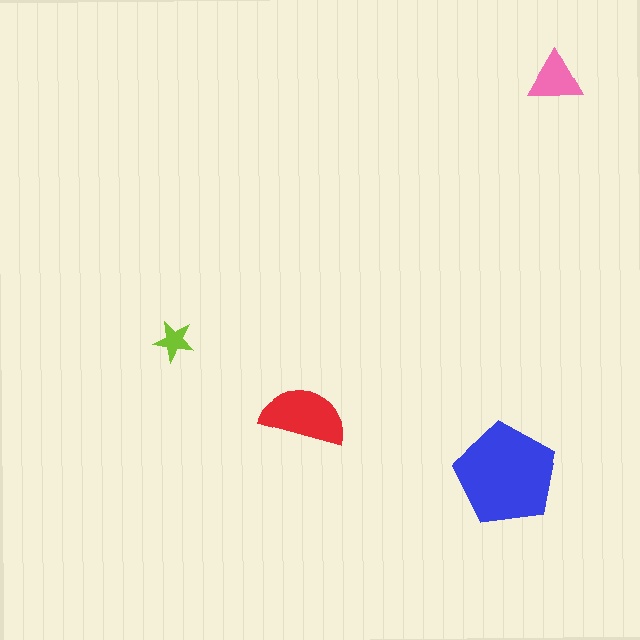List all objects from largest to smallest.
The blue pentagon, the red semicircle, the pink triangle, the lime star.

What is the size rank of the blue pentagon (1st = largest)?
1st.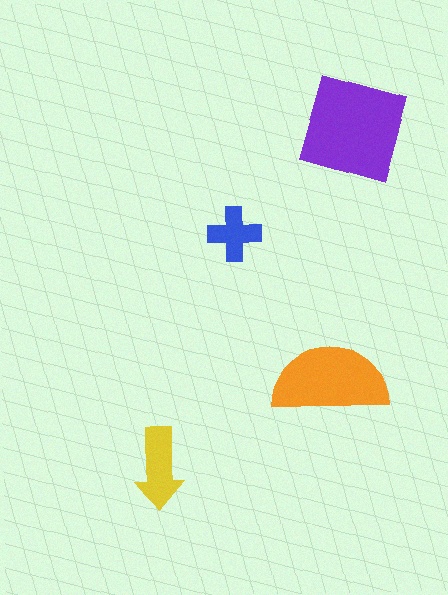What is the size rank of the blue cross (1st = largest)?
4th.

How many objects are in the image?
There are 4 objects in the image.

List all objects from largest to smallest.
The purple diamond, the orange semicircle, the yellow arrow, the blue cross.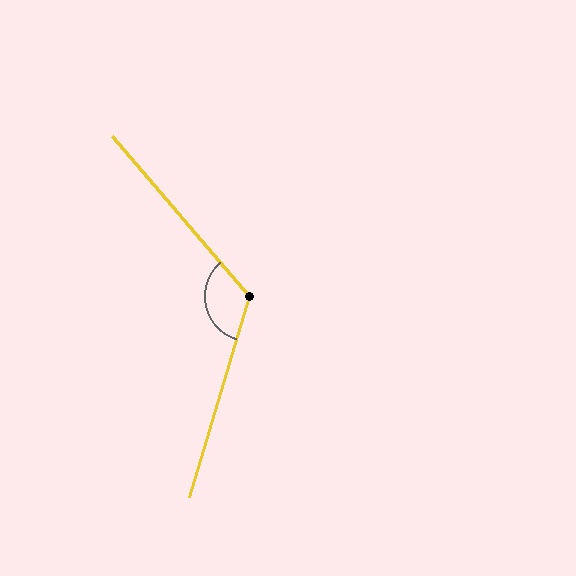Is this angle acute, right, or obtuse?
It is obtuse.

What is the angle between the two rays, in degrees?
Approximately 123 degrees.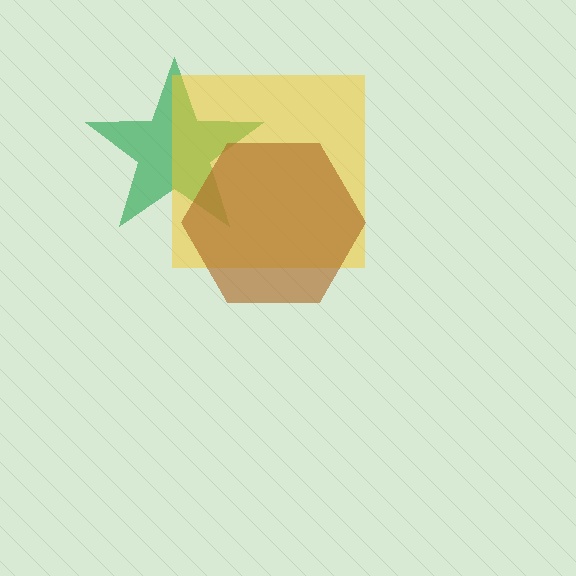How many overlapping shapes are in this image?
There are 3 overlapping shapes in the image.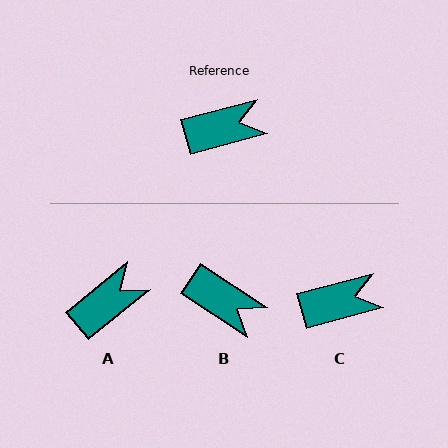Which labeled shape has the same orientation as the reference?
C.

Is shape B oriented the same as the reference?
No, it is off by about 48 degrees.